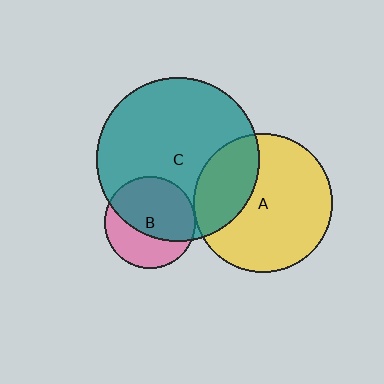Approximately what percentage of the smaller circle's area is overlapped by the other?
Approximately 5%.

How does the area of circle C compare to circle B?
Approximately 3.2 times.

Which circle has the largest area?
Circle C (teal).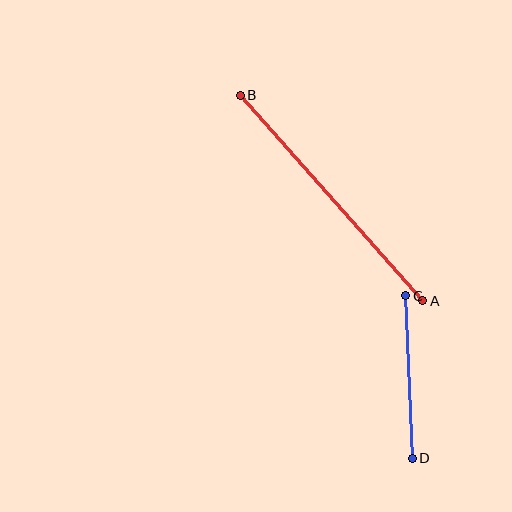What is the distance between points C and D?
The distance is approximately 163 pixels.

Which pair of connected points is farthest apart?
Points A and B are farthest apart.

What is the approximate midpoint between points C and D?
The midpoint is at approximately (409, 377) pixels.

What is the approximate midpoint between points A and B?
The midpoint is at approximately (332, 198) pixels.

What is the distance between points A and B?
The distance is approximately 275 pixels.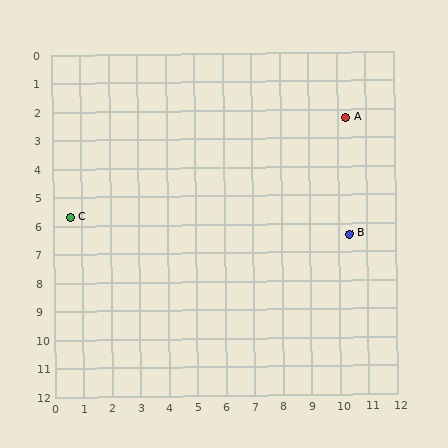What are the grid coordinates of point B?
Point B is at approximately (10.4, 6.4).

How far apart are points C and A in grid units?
Points C and A are about 10.3 grid units apart.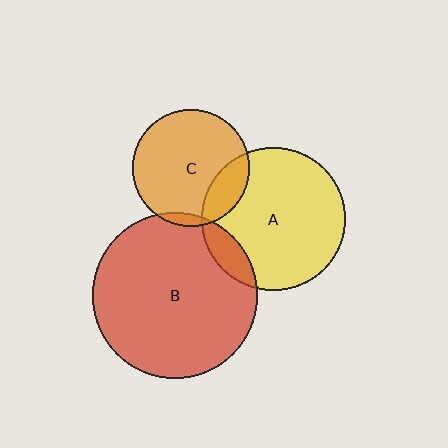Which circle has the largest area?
Circle B (red).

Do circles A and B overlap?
Yes.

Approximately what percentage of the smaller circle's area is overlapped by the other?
Approximately 10%.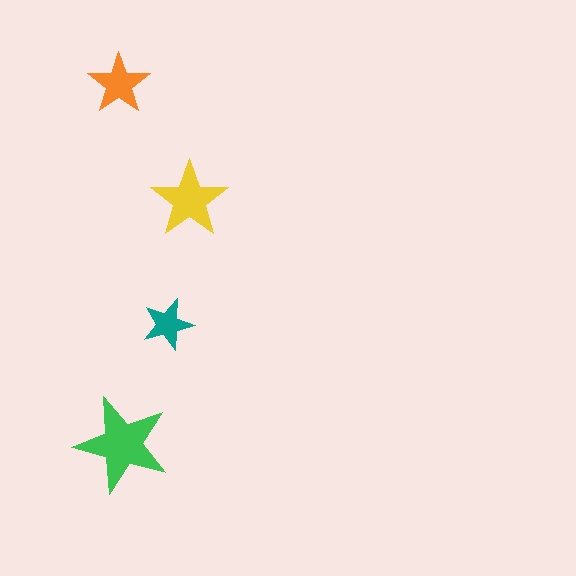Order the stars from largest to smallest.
the green one, the yellow one, the orange one, the teal one.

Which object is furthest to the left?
The orange star is leftmost.